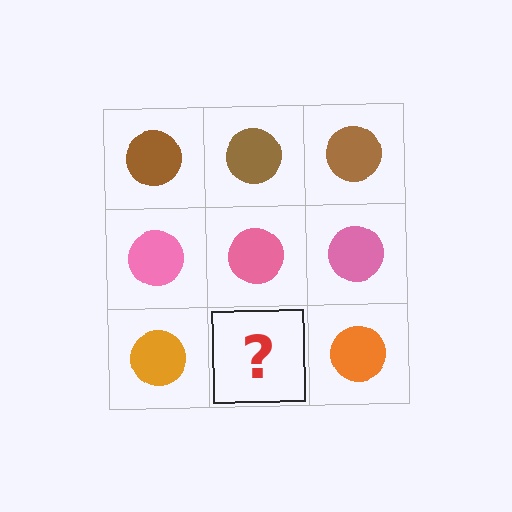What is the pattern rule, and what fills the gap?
The rule is that each row has a consistent color. The gap should be filled with an orange circle.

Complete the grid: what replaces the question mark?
The question mark should be replaced with an orange circle.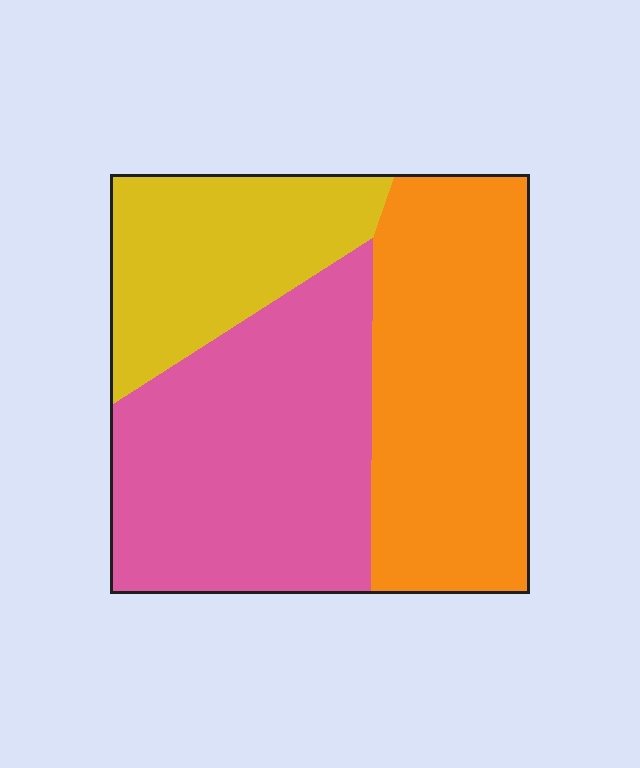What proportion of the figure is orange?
Orange takes up between a quarter and a half of the figure.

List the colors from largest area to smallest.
From largest to smallest: pink, orange, yellow.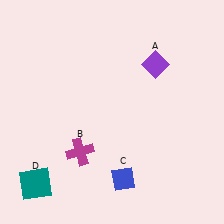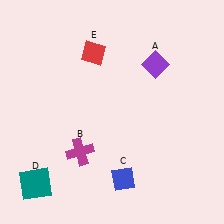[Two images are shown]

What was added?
A red diamond (E) was added in Image 2.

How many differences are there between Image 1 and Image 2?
There is 1 difference between the two images.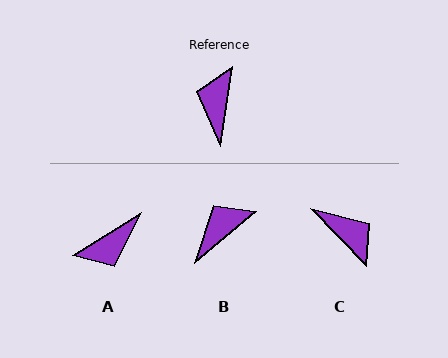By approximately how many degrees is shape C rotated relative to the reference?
Approximately 128 degrees clockwise.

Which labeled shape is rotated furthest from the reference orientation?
A, about 130 degrees away.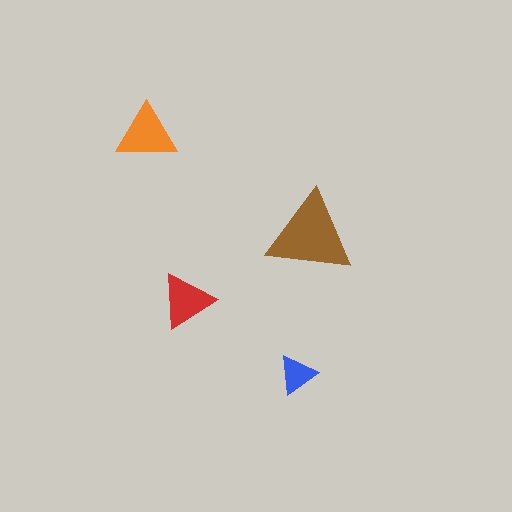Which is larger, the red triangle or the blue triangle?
The red one.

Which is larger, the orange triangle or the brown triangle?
The brown one.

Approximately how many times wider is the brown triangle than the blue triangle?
About 2 times wider.